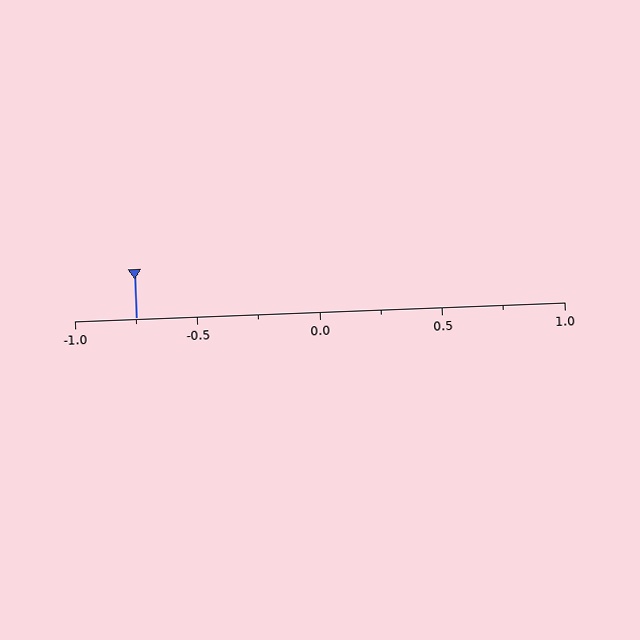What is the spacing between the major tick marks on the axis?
The major ticks are spaced 0.5 apart.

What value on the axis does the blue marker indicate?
The marker indicates approximately -0.75.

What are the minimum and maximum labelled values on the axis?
The axis runs from -1.0 to 1.0.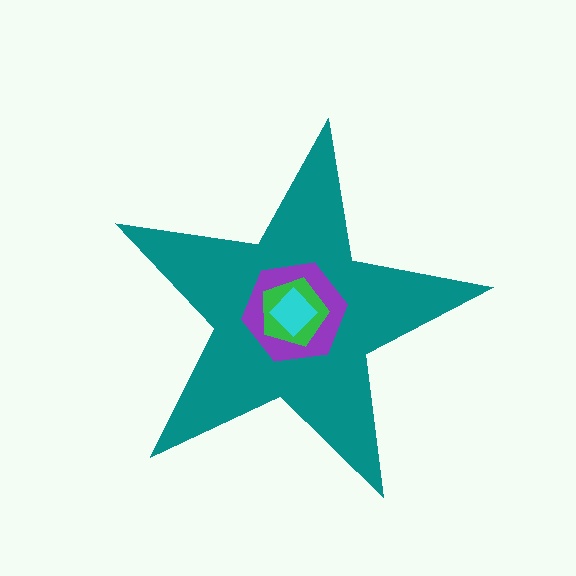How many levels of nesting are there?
4.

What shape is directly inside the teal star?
The purple hexagon.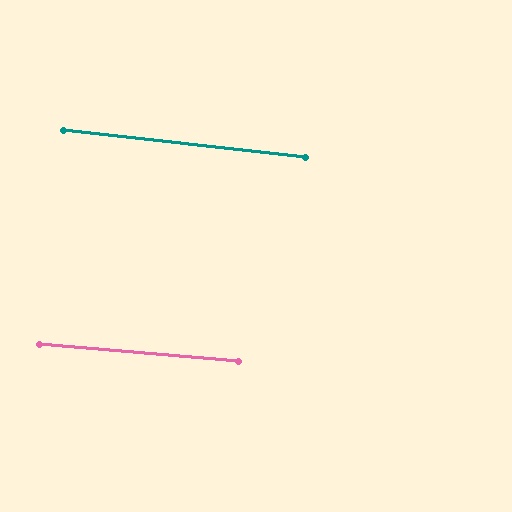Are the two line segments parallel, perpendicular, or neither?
Parallel — their directions differ by only 1.6°.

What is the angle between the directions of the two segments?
Approximately 2 degrees.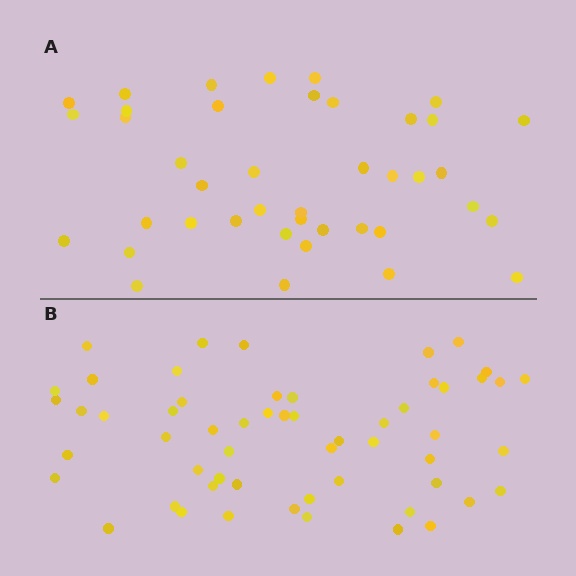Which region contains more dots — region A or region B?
Region B (the bottom region) has more dots.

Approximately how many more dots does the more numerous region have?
Region B has approximately 15 more dots than region A.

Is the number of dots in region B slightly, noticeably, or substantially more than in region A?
Region B has noticeably more, but not dramatically so. The ratio is roughly 1.4 to 1.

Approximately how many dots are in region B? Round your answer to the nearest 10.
About 60 dots. (The exact count is 56, which rounds to 60.)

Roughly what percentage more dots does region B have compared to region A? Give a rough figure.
About 35% more.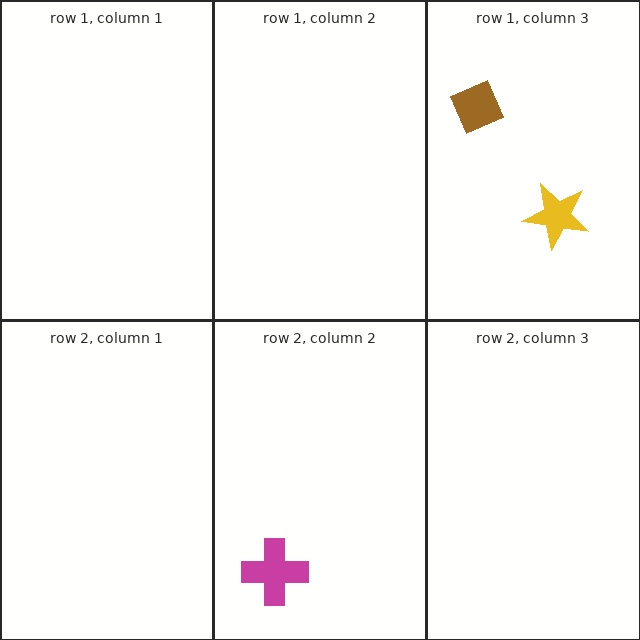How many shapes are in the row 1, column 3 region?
2.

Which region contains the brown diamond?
The row 1, column 3 region.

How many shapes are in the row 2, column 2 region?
1.